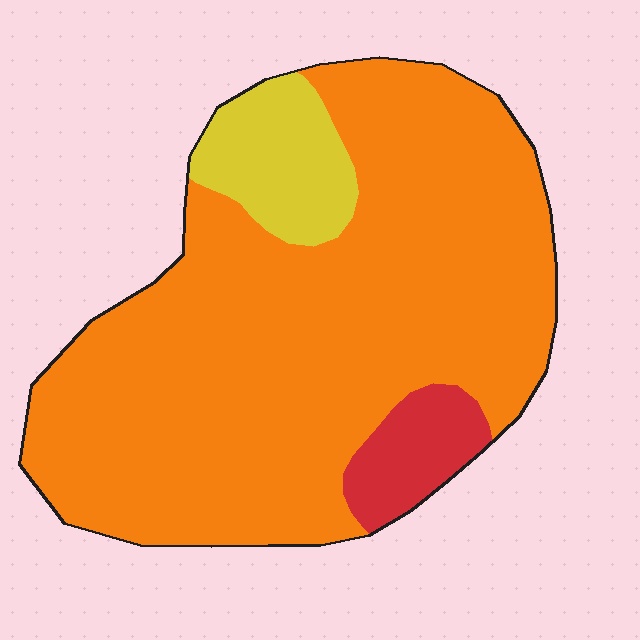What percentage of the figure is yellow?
Yellow takes up about one tenth (1/10) of the figure.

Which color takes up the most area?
Orange, at roughly 85%.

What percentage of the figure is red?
Red covers about 5% of the figure.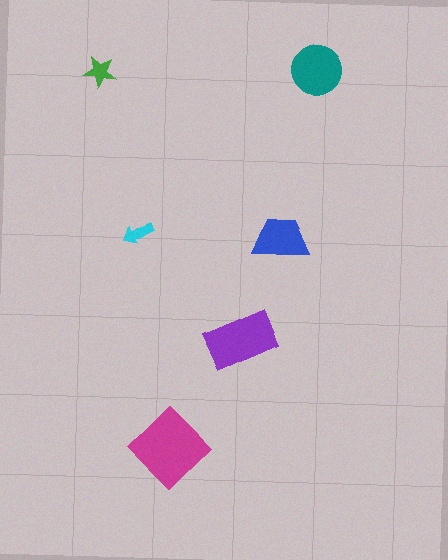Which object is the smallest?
The cyan arrow.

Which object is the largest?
The magenta diamond.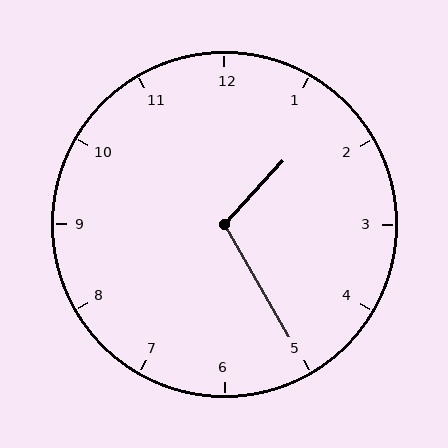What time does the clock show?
1:25.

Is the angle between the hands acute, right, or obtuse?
It is obtuse.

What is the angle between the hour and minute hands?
Approximately 108 degrees.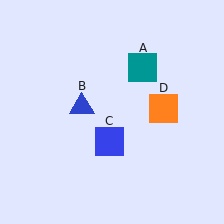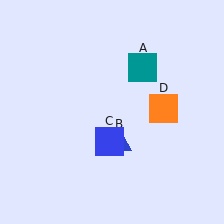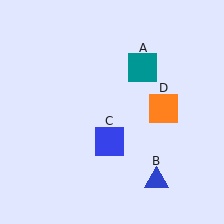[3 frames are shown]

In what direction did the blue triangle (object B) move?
The blue triangle (object B) moved down and to the right.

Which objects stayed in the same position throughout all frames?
Teal square (object A) and blue square (object C) and orange square (object D) remained stationary.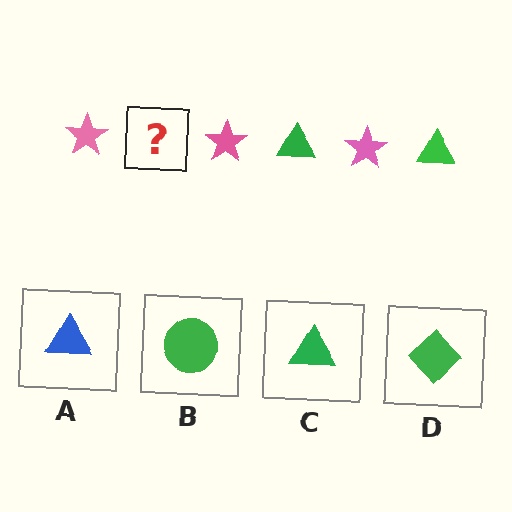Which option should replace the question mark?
Option C.